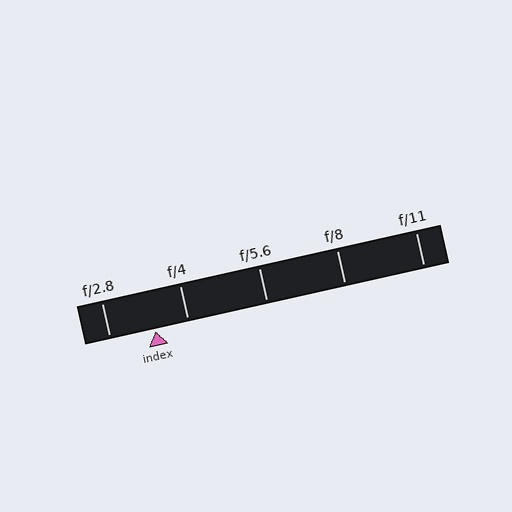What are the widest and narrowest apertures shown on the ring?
The widest aperture shown is f/2.8 and the narrowest is f/11.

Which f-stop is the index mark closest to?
The index mark is closest to f/4.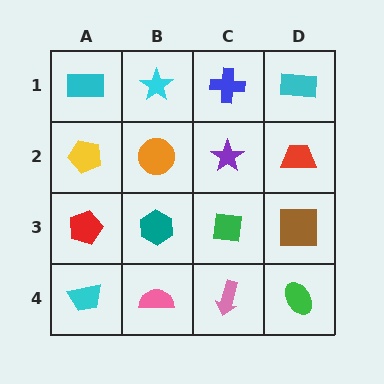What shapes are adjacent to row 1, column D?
A red trapezoid (row 2, column D), a blue cross (row 1, column C).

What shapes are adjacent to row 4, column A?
A red pentagon (row 3, column A), a pink semicircle (row 4, column B).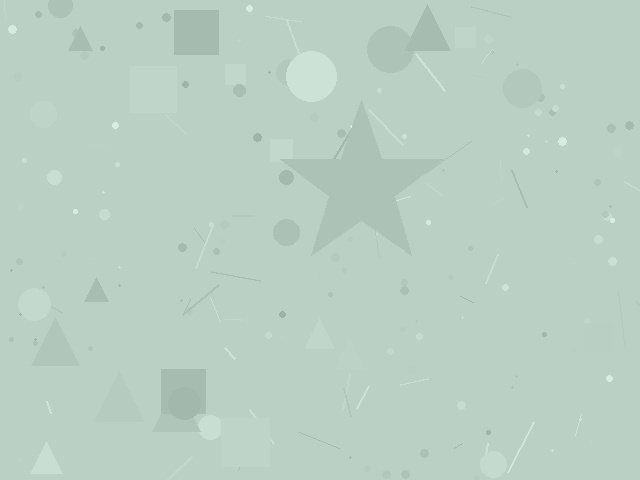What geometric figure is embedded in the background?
A star is embedded in the background.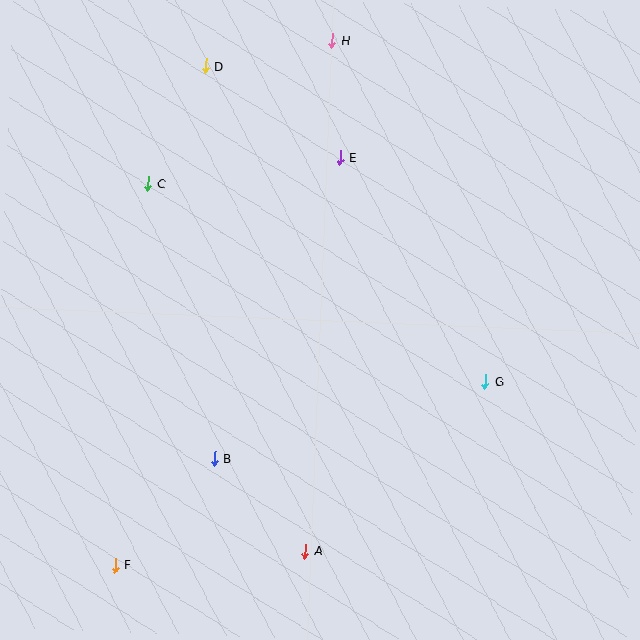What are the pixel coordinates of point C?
Point C is at (148, 184).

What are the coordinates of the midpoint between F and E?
The midpoint between F and E is at (228, 361).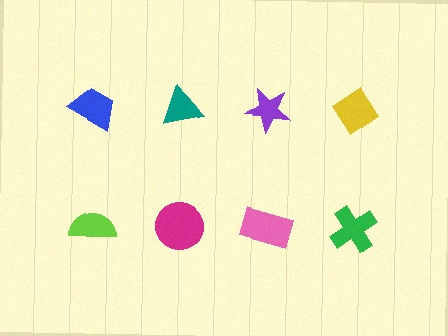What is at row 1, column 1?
A blue trapezoid.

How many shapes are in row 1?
4 shapes.